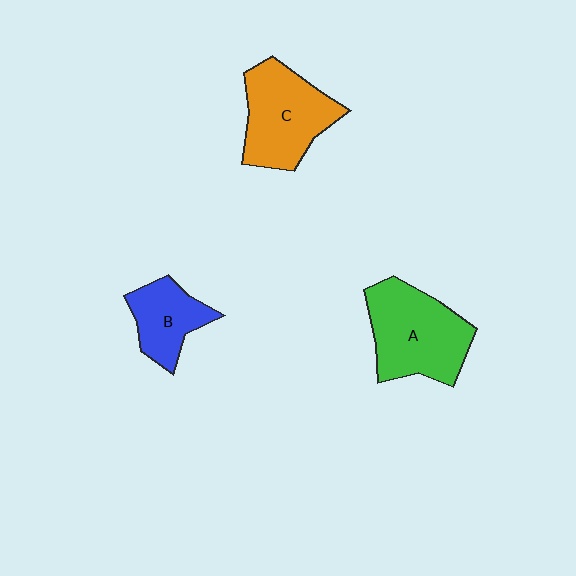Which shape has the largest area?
Shape A (green).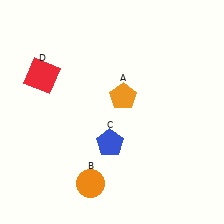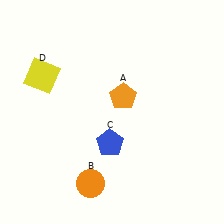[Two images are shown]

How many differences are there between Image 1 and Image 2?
There is 1 difference between the two images.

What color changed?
The square (D) changed from red in Image 1 to yellow in Image 2.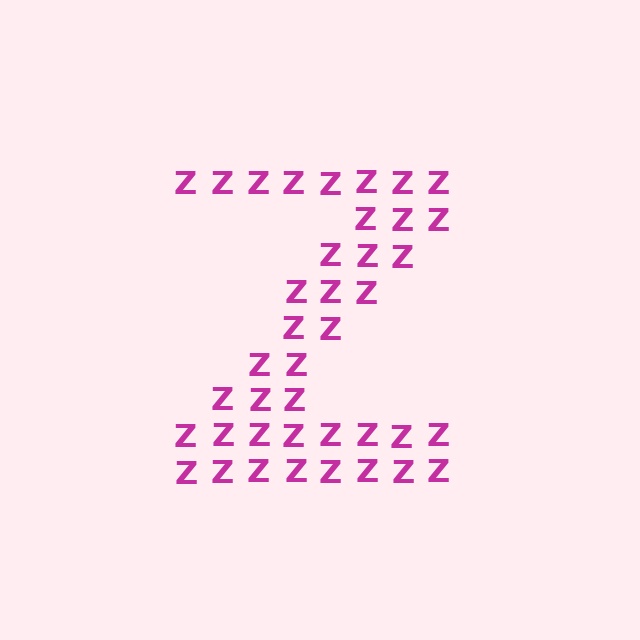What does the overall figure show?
The overall figure shows the letter Z.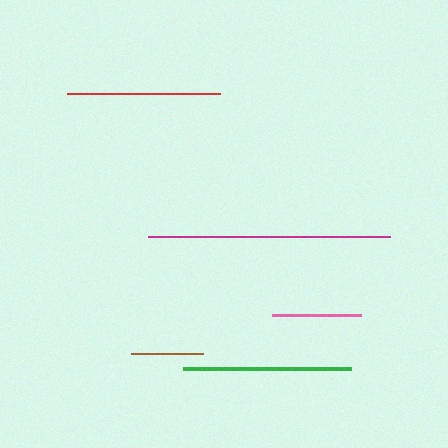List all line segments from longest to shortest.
From longest to shortest: magenta, green, red, pink, brown.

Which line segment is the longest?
The magenta line is the longest at approximately 241 pixels.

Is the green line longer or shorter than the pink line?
The green line is longer than the pink line.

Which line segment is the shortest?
The brown line is the shortest at approximately 71 pixels.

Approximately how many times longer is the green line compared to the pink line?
The green line is approximately 1.9 times the length of the pink line.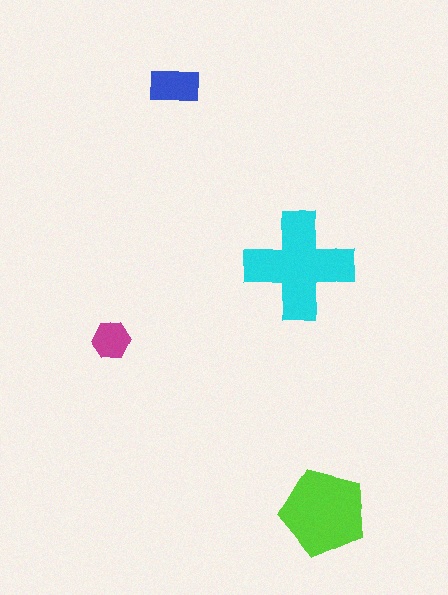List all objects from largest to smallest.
The cyan cross, the lime pentagon, the blue rectangle, the magenta hexagon.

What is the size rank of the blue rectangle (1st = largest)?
3rd.